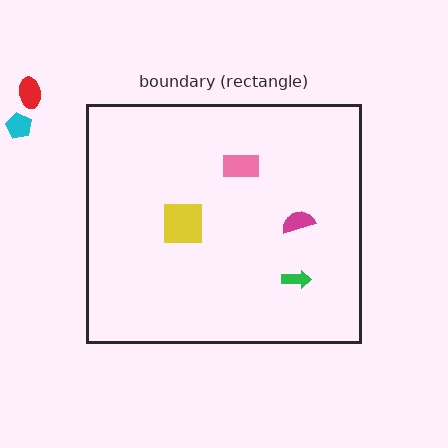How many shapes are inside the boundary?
4 inside, 2 outside.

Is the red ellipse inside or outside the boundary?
Outside.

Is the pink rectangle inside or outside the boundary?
Inside.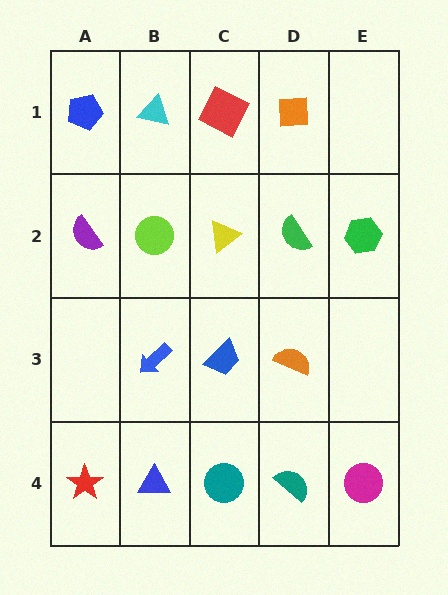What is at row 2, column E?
A green hexagon.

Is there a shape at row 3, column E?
No, that cell is empty.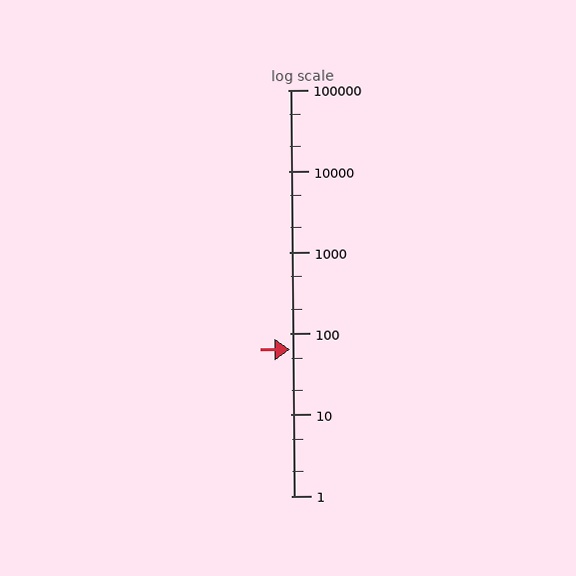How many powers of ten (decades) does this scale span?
The scale spans 5 decades, from 1 to 100000.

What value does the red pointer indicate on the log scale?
The pointer indicates approximately 63.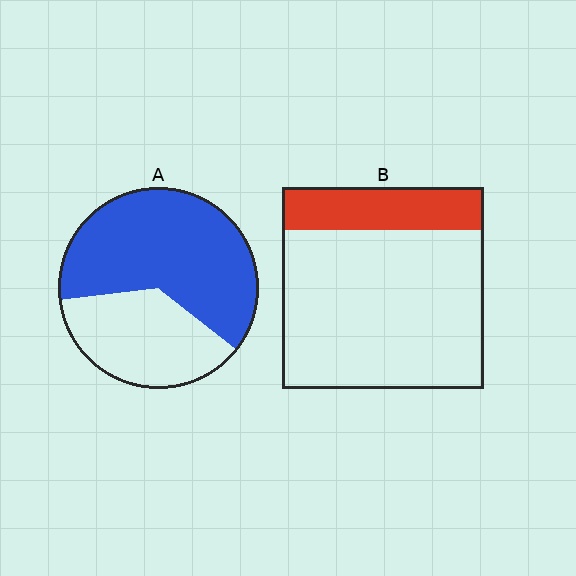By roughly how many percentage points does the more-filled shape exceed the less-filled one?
By roughly 40 percentage points (A over B).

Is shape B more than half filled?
No.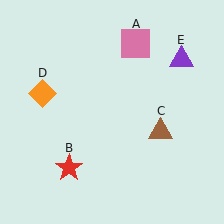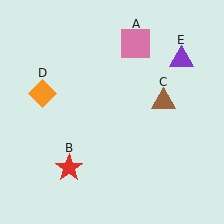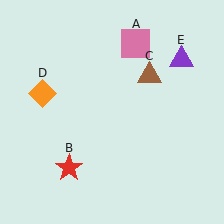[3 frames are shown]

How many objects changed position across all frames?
1 object changed position: brown triangle (object C).